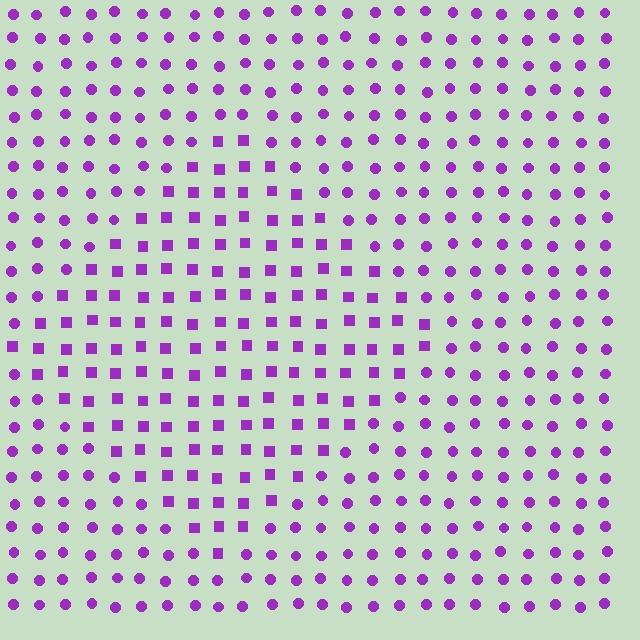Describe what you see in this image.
The image is filled with small purple elements arranged in a uniform grid. A diamond-shaped region contains squares, while the surrounding area contains circles. The boundary is defined purely by the change in element shape.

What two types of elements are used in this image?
The image uses squares inside the diamond region and circles outside it.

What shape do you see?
I see a diamond.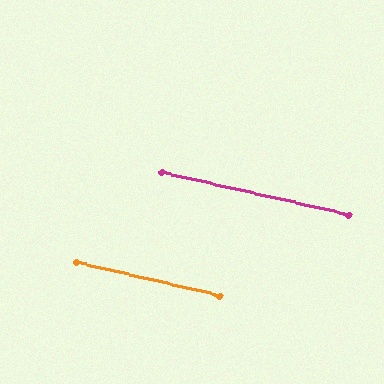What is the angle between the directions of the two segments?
Approximately 0 degrees.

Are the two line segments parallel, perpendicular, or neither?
Parallel — their directions differ by only 0.3°.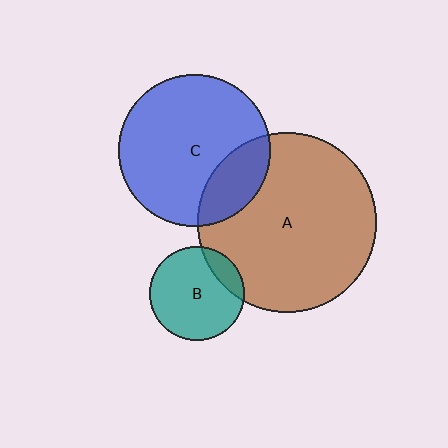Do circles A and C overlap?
Yes.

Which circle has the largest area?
Circle A (brown).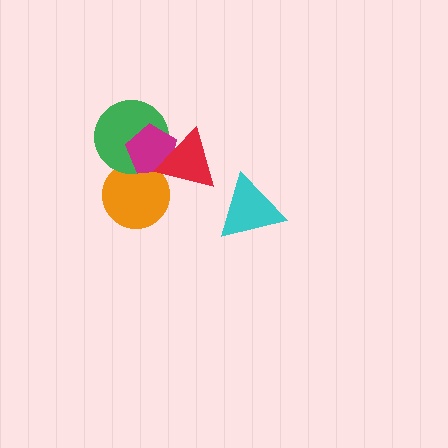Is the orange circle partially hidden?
Yes, it is partially covered by another shape.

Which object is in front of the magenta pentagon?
The red triangle is in front of the magenta pentagon.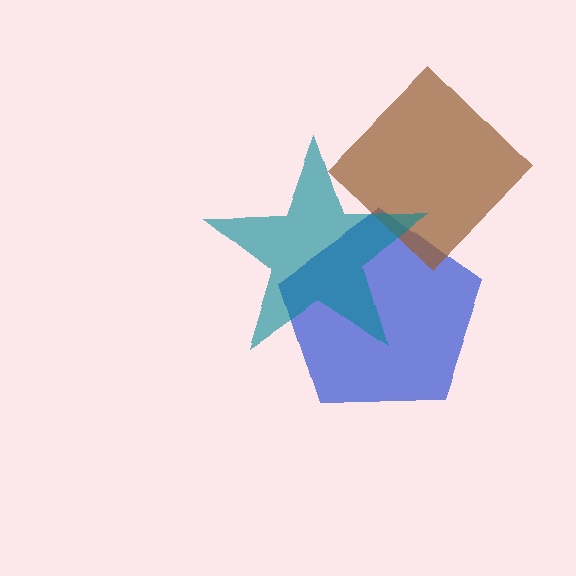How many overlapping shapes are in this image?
There are 3 overlapping shapes in the image.